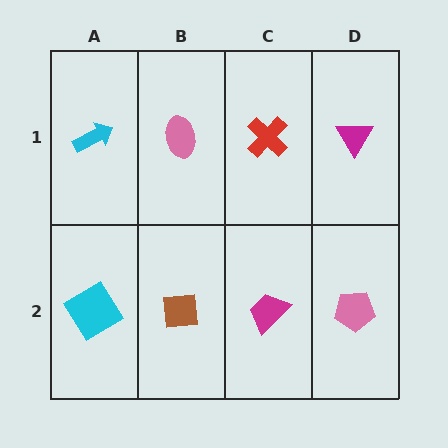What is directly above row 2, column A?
A cyan arrow.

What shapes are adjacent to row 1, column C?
A magenta trapezoid (row 2, column C), a pink ellipse (row 1, column B), a magenta triangle (row 1, column D).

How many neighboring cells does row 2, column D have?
2.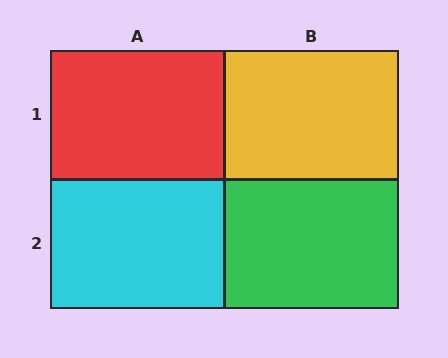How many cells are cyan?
1 cell is cyan.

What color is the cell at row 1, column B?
Yellow.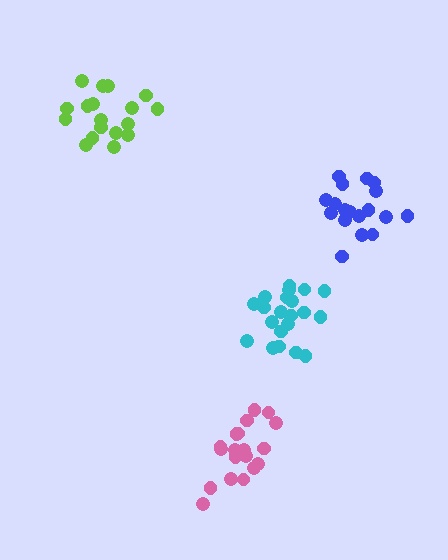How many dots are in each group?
Group 1: 18 dots, Group 2: 21 dots, Group 3: 18 dots, Group 4: 19 dots (76 total).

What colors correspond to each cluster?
The clusters are colored: lime, cyan, blue, pink.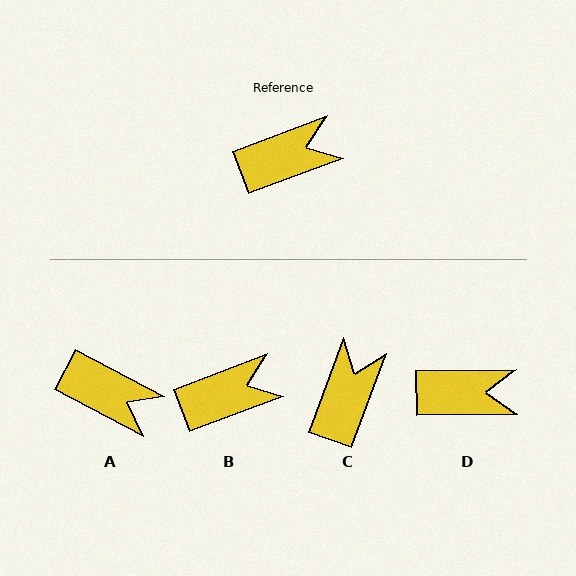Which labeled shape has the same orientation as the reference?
B.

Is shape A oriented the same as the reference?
No, it is off by about 48 degrees.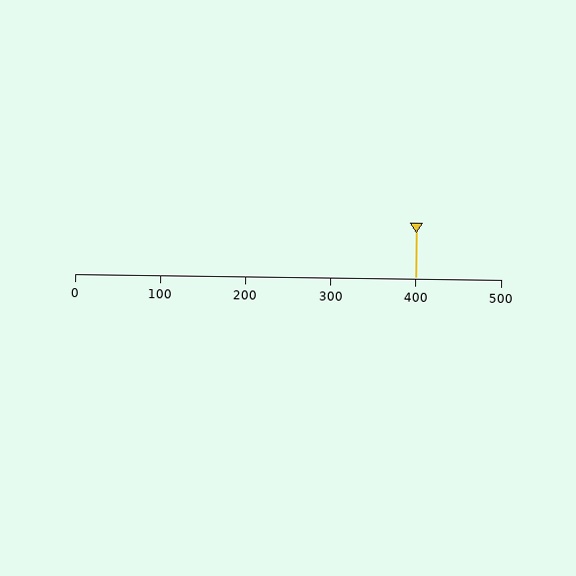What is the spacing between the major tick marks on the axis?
The major ticks are spaced 100 apart.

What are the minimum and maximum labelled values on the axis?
The axis runs from 0 to 500.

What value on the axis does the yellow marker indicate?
The marker indicates approximately 400.